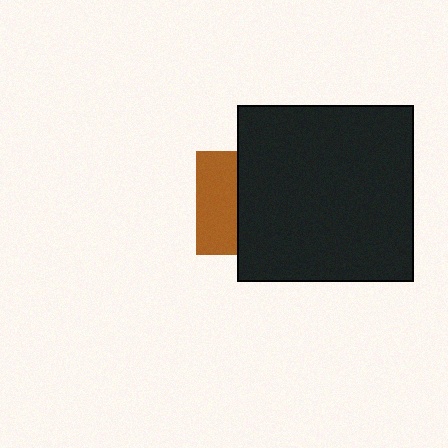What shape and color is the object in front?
The object in front is a black square.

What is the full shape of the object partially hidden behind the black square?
The partially hidden object is a brown square.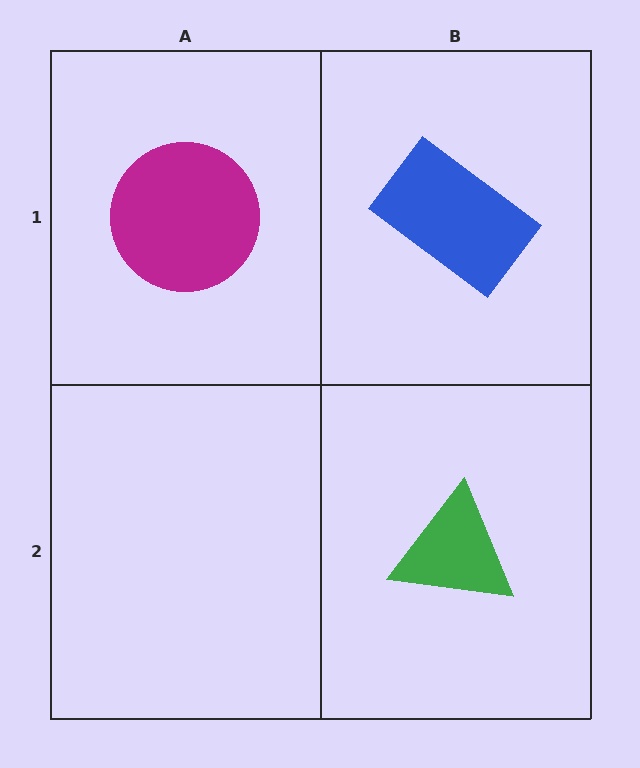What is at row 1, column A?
A magenta circle.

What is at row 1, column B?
A blue rectangle.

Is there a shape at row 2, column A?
No, that cell is empty.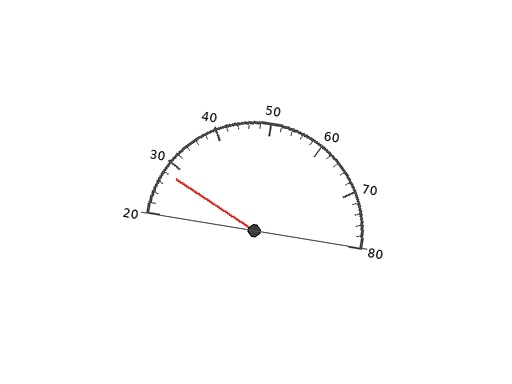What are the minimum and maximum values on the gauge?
The gauge ranges from 20 to 80.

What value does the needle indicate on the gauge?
The needle indicates approximately 28.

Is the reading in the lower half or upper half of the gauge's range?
The reading is in the lower half of the range (20 to 80).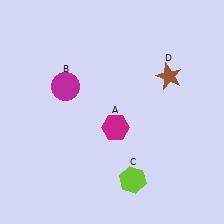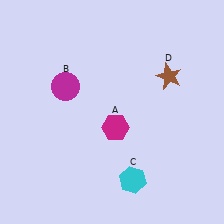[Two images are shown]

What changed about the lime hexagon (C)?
In Image 1, C is lime. In Image 2, it changed to cyan.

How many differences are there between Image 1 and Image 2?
There is 1 difference between the two images.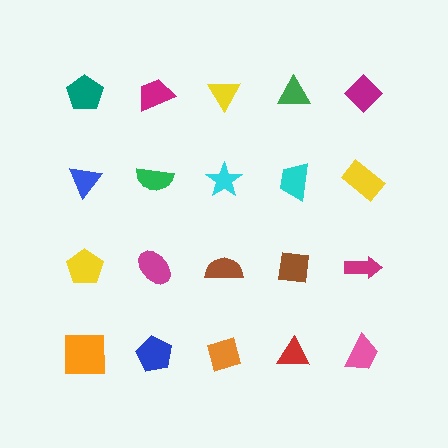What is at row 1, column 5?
A magenta diamond.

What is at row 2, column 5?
A yellow rectangle.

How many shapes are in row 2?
5 shapes.